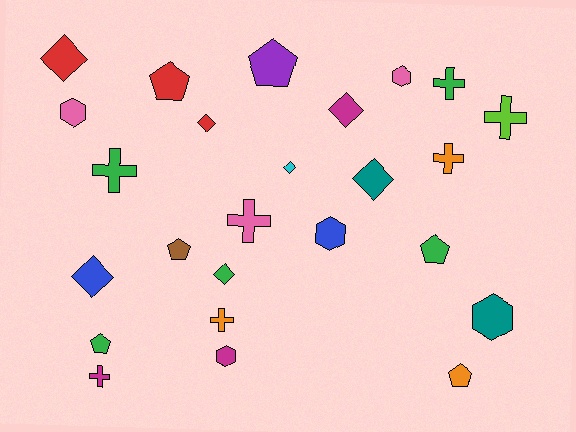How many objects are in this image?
There are 25 objects.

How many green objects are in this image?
There are 5 green objects.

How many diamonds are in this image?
There are 7 diamonds.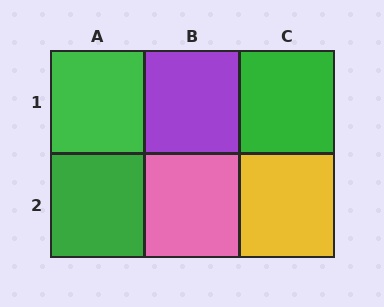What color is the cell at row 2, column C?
Yellow.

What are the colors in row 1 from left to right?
Green, purple, green.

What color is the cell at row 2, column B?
Pink.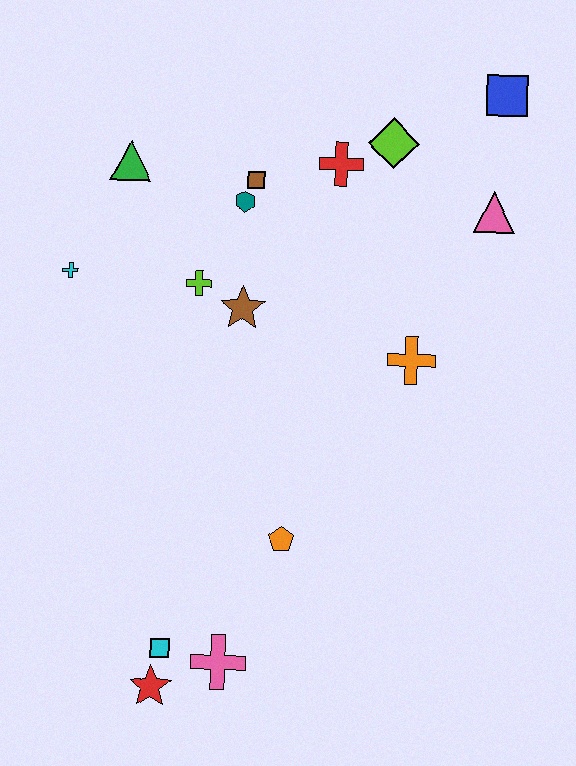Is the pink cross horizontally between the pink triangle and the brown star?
No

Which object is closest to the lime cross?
The brown star is closest to the lime cross.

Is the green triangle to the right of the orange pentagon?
No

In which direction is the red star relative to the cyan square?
The red star is below the cyan square.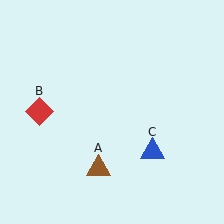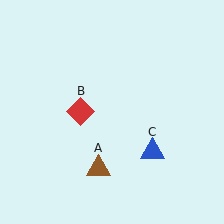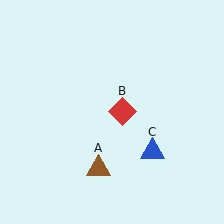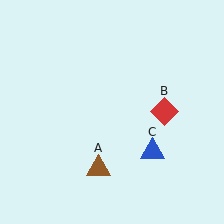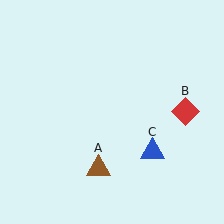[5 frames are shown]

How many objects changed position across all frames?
1 object changed position: red diamond (object B).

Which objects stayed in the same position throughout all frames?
Brown triangle (object A) and blue triangle (object C) remained stationary.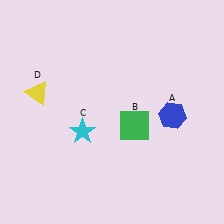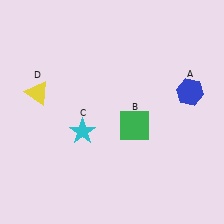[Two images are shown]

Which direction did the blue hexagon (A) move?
The blue hexagon (A) moved up.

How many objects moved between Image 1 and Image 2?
1 object moved between the two images.